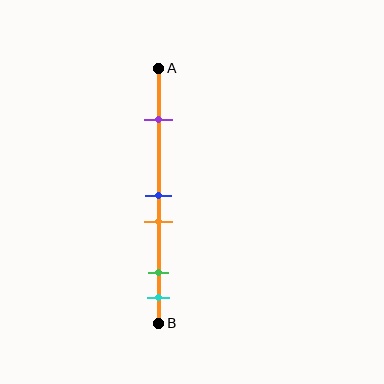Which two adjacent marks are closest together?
The blue and orange marks are the closest adjacent pair.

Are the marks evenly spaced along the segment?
No, the marks are not evenly spaced.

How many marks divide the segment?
There are 5 marks dividing the segment.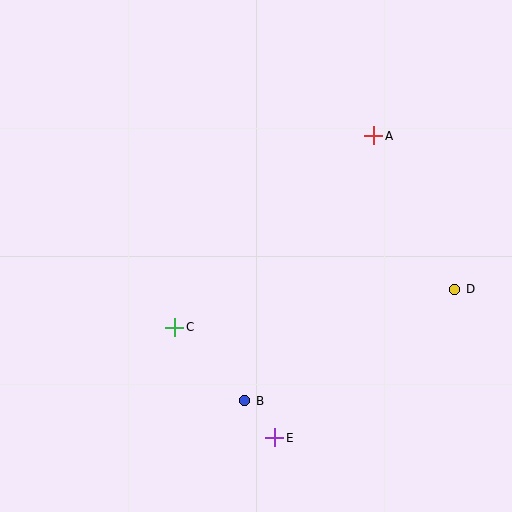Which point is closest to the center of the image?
Point C at (175, 327) is closest to the center.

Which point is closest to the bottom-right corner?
Point D is closest to the bottom-right corner.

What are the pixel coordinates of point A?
Point A is at (374, 136).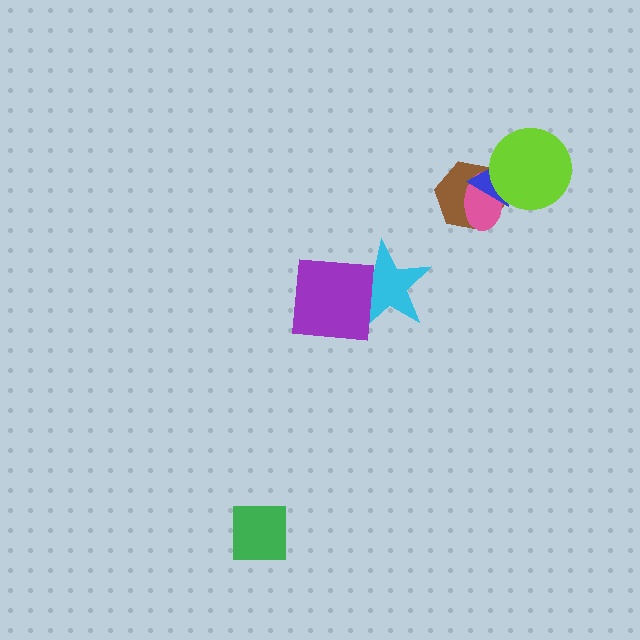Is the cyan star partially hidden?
Yes, it is partially covered by another shape.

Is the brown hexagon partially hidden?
Yes, it is partially covered by another shape.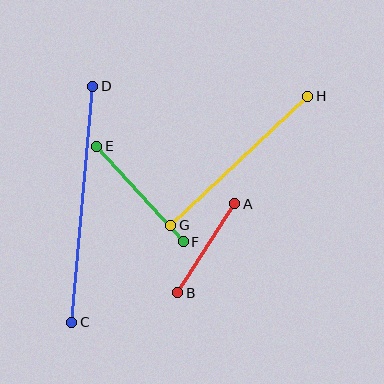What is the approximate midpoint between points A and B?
The midpoint is at approximately (206, 248) pixels.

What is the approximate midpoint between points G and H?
The midpoint is at approximately (239, 161) pixels.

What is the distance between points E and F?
The distance is approximately 129 pixels.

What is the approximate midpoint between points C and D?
The midpoint is at approximately (82, 204) pixels.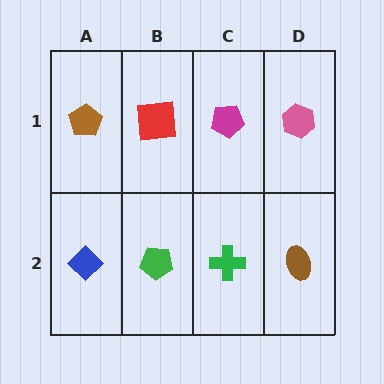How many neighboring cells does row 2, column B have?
3.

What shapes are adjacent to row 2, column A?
A brown pentagon (row 1, column A), a green pentagon (row 2, column B).